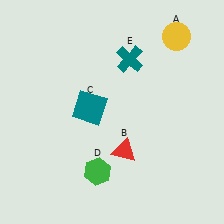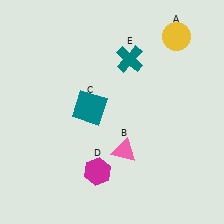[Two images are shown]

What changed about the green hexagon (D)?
In Image 1, D is green. In Image 2, it changed to magenta.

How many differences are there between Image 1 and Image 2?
There are 2 differences between the two images.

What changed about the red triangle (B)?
In Image 1, B is red. In Image 2, it changed to pink.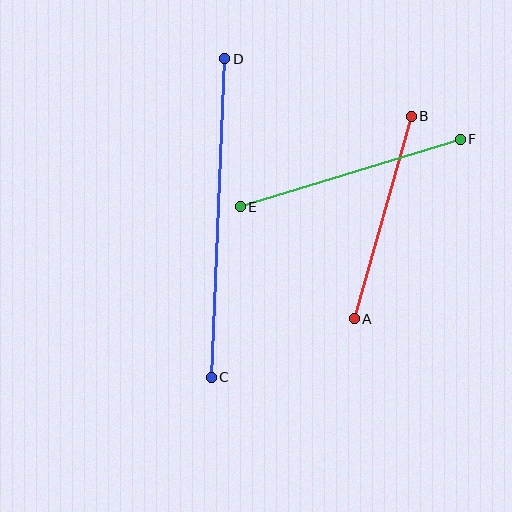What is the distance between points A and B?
The distance is approximately 210 pixels.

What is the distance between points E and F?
The distance is approximately 231 pixels.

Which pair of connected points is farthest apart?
Points C and D are farthest apart.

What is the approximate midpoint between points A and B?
The midpoint is at approximately (383, 217) pixels.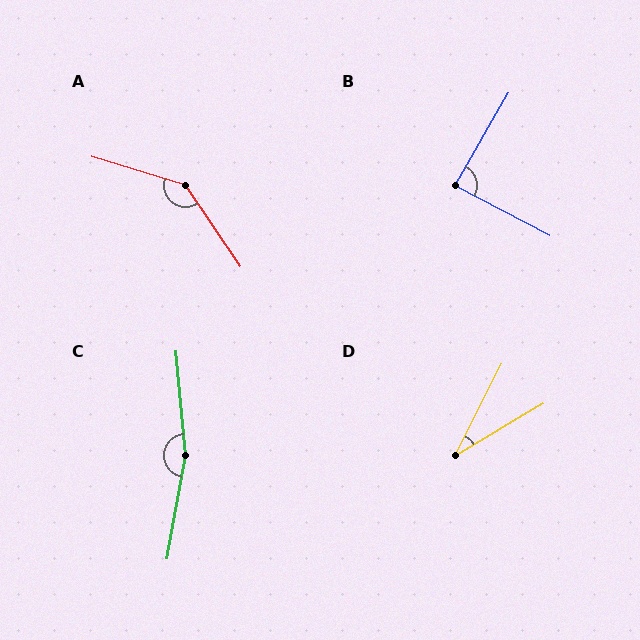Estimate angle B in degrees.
Approximately 88 degrees.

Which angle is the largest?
C, at approximately 165 degrees.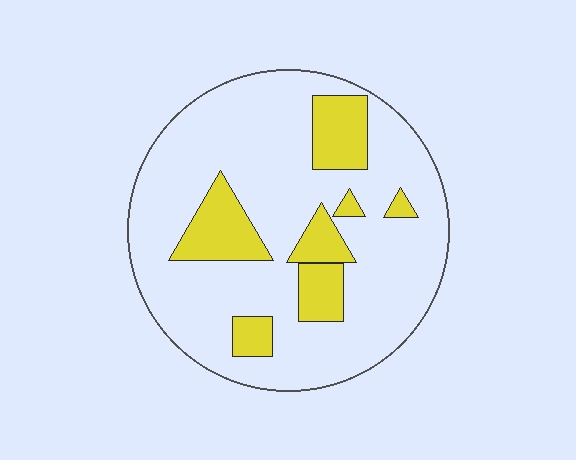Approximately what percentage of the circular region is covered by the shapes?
Approximately 20%.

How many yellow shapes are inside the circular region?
7.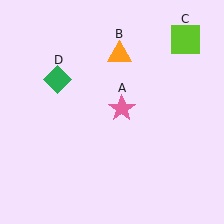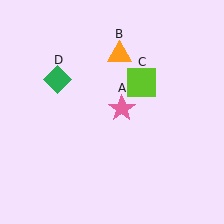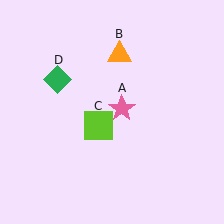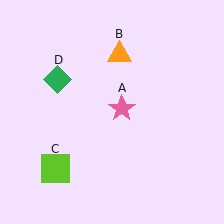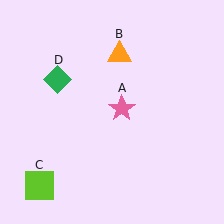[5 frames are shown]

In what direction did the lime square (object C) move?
The lime square (object C) moved down and to the left.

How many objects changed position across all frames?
1 object changed position: lime square (object C).